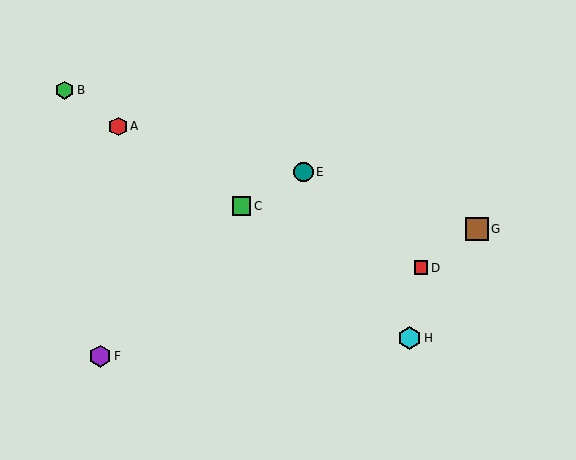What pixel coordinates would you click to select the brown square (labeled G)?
Click at (477, 229) to select the brown square G.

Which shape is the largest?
The brown square (labeled G) is the largest.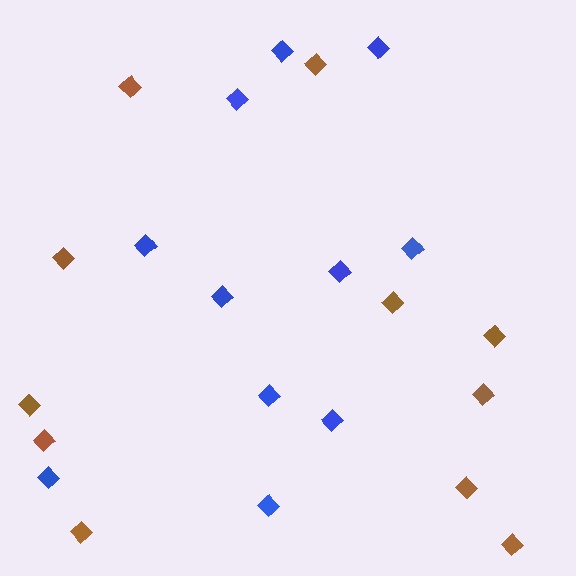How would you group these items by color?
There are 2 groups: one group of blue diamonds (11) and one group of brown diamonds (11).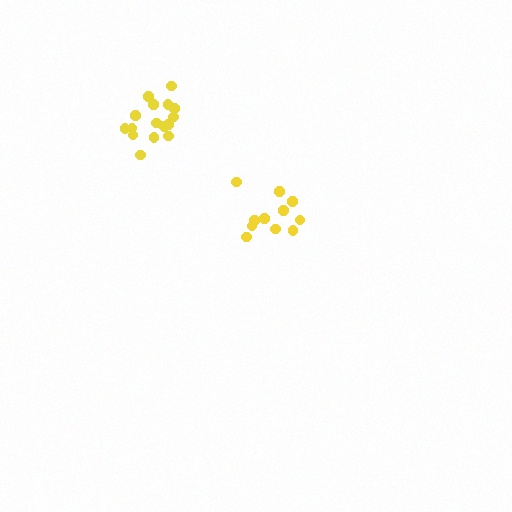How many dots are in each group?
Group 1: 11 dots, Group 2: 16 dots (27 total).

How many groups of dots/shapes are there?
There are 2 groups.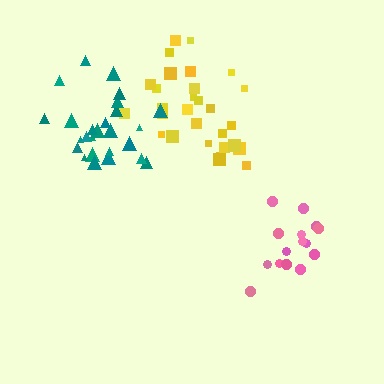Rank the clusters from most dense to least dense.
teal, pink, yellow.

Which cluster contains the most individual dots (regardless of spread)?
Yellow (29).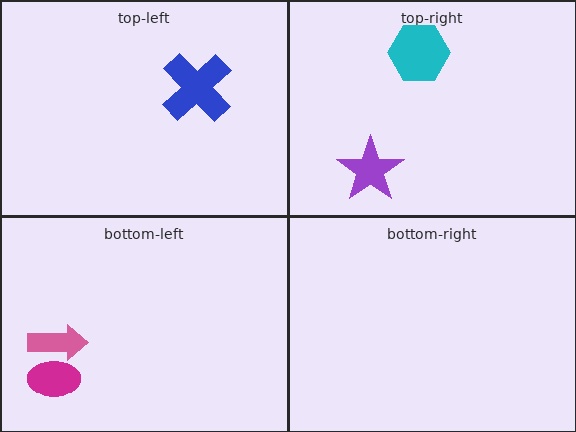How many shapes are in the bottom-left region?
2.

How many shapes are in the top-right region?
2.